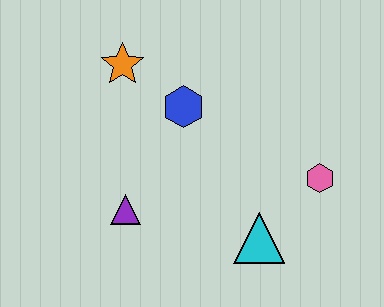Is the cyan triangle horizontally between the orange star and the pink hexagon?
Yes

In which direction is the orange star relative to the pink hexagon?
The orange star is to the left of the pink hexagon.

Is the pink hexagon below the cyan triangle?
No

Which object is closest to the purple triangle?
The blue hexagon is closest to the purple triangle.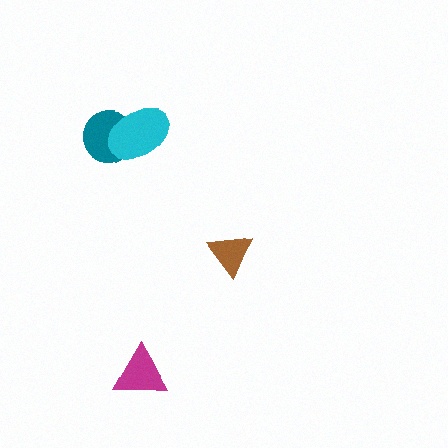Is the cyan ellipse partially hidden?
No, no other shape covers it.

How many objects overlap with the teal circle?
1 object overlaps with the teal circle.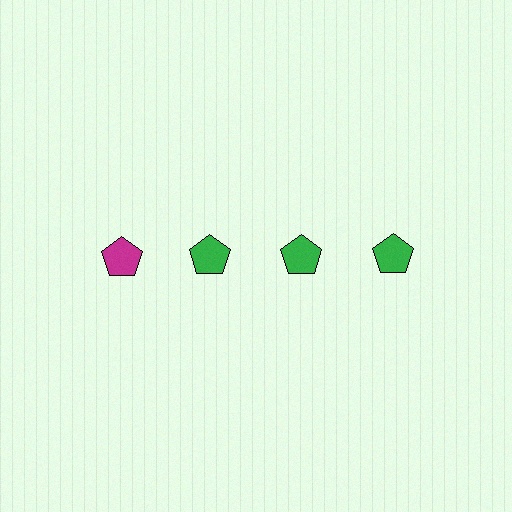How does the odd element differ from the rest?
It has a different color: magenta instead of green.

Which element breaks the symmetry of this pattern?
The magenta pentagon in the top row, leftmost column breaks the symmetry. All other shapes are green pentagons.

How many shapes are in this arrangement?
There are 4 shapes arranged in a grid pattern.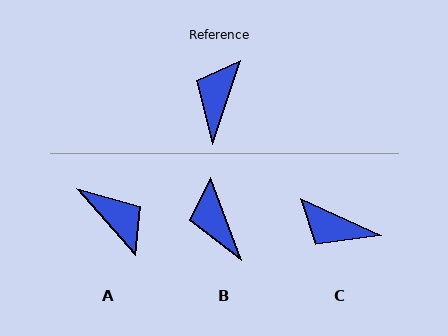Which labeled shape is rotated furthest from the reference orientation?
A, about 120 degrees away.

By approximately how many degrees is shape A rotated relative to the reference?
Approximately 120 degrees clockwise.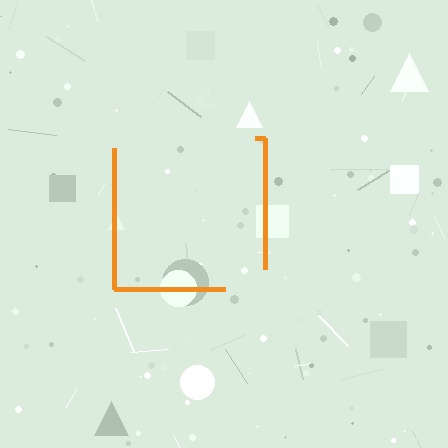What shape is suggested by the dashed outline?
The dashed outline suggests a square.